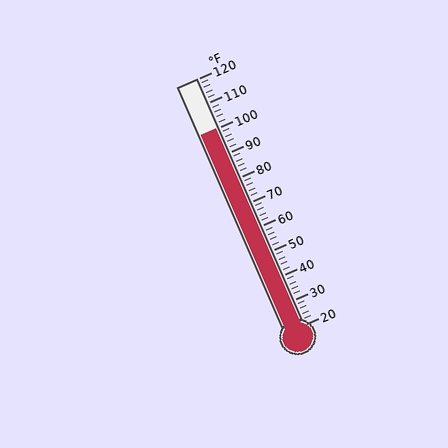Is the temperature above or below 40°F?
The temperature is above 40°F.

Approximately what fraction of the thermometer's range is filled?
The thermometer is filled to approximately 80% of its range.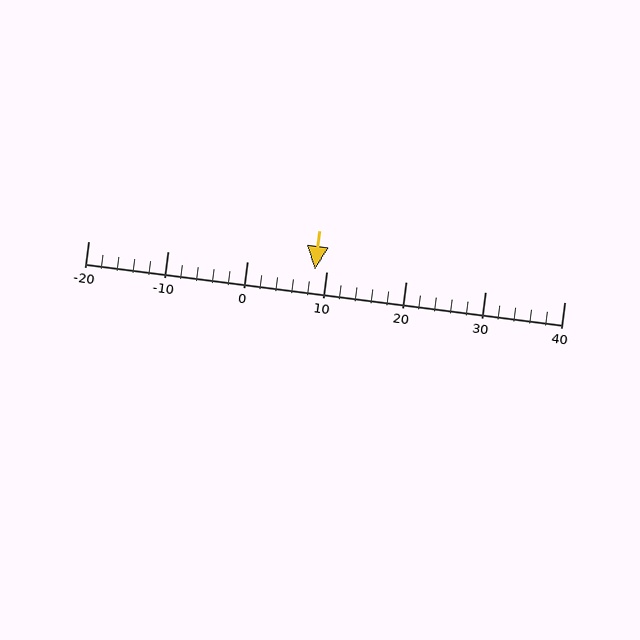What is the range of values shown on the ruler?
The ruler shows values from -20 to 40.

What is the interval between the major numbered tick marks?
The major tick marks are spaced 10 units apart.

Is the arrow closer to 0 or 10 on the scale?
The arrow is closer to 10.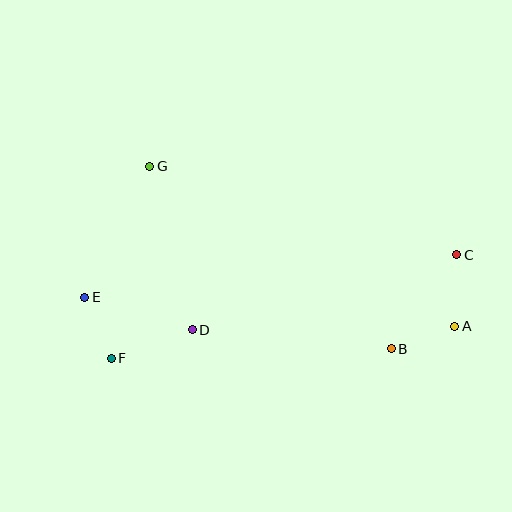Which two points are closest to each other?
Points E and F are closest to each other.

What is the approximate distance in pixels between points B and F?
The distance between B and F is approximately 280 pixels.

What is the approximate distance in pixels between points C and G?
The distance between C and G is approximately 320 pixels.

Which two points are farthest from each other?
Points C and E are farthest from each other.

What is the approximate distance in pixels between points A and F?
The distance between A and F is approximately 345 pixels.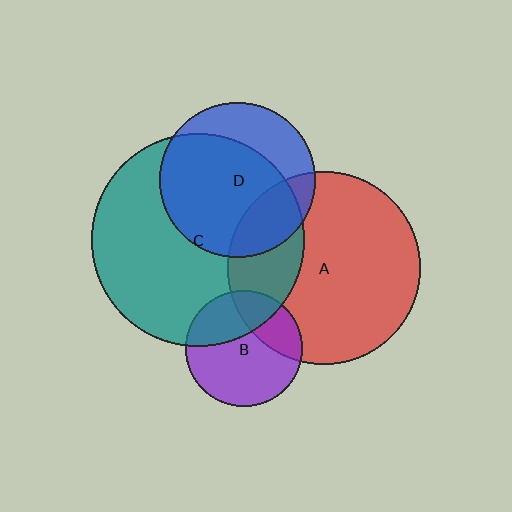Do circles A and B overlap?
Yes.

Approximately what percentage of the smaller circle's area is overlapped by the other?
Approximately 25%.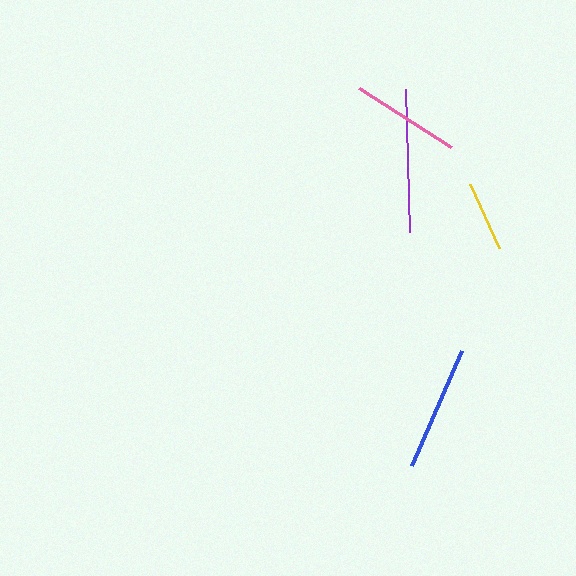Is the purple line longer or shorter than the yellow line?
The purple line is longer than the yellow line.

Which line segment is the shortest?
The yellow line is the shortest at approximately 70 pixels.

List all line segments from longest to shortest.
From longest to shortest: purple, blue, pink, yellow.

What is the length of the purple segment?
The purple segment is approximately 144 pixels long.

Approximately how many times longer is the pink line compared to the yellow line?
The pink line is approximately 1.5 times the length of the yellow line.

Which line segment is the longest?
The purple line is the longest at approximately 144 pixels.